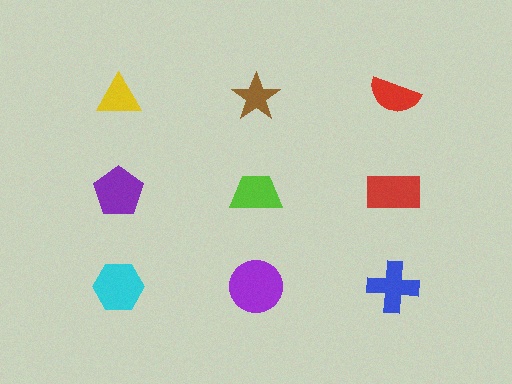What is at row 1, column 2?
A brown star.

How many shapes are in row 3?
3 shapes.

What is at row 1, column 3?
A red semicircle.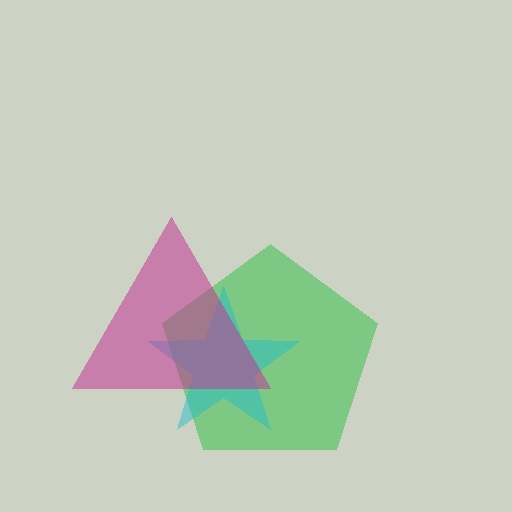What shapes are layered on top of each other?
The layered shapes are: a green pentagon, a cyan star, a magenta triangle.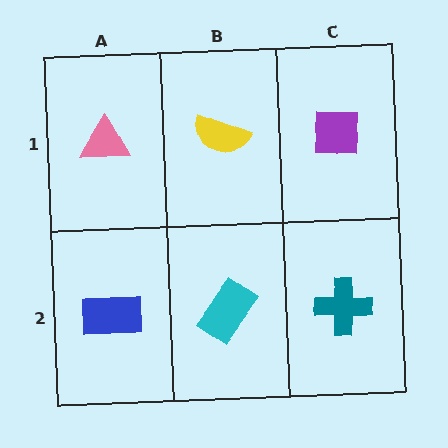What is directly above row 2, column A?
A pink triangle.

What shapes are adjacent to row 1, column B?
A cyan rectangle (row 2, column B), a pink triangle (row 1, column A), a purple square (row 1, column C).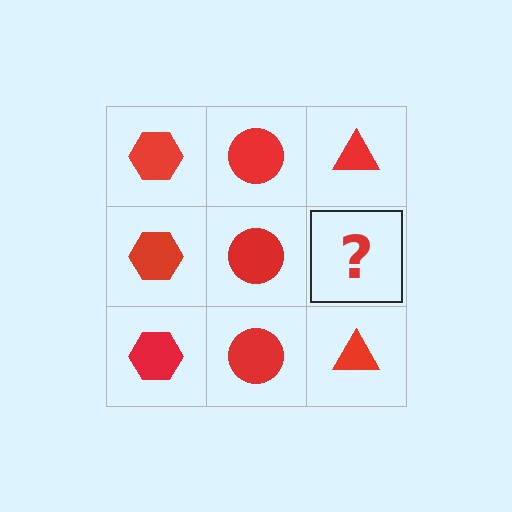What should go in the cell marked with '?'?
The missing cell should contain a red triangle.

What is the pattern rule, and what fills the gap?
The rule is that each column has a consistent shape. The gap should be filled with a red triangle.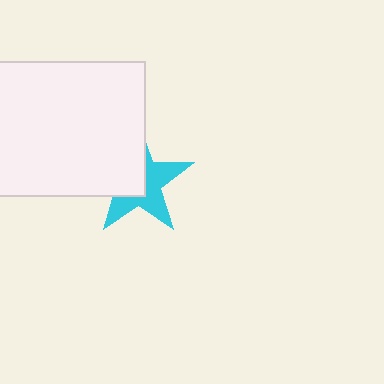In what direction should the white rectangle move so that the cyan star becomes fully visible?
The white rectangle should move toward the upper-left. That is the shortest direction to clear the overlap and leave the cyan star fully visible.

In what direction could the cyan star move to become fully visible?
The cyan star could move toward the lower-right. That would shift it out from behind the white rectangle entirely.